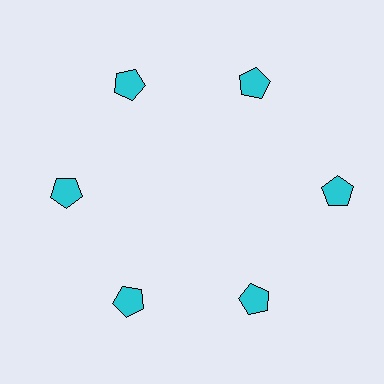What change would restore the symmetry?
The symmetry would be restored by moving it inward, back onto the ring so that all 6 pentagons sit at equal angles and equal distance from the center.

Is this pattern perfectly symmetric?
No. The 6 cyan pentagons are arranged in a ring, but one element near the 3 o'clock position is pushed outward from the center, breaking the 6-fold rotational symmetry.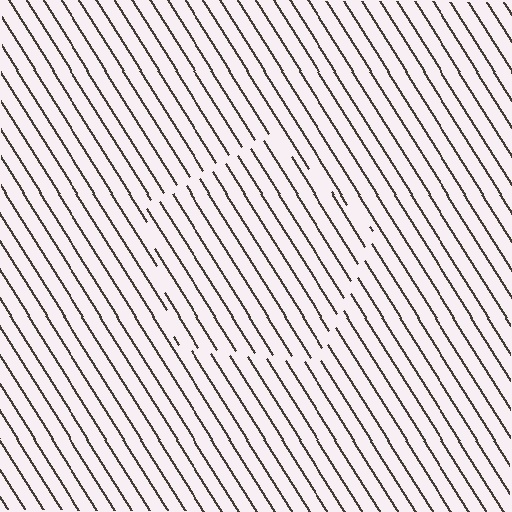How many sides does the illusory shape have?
5 sides — the line-ends trace a pentagon.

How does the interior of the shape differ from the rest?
The interior of the shape contains the same grating, shifted by half a period — the contour is defined by the phase discontinuity where line-ends from the inner and outer gratings abut.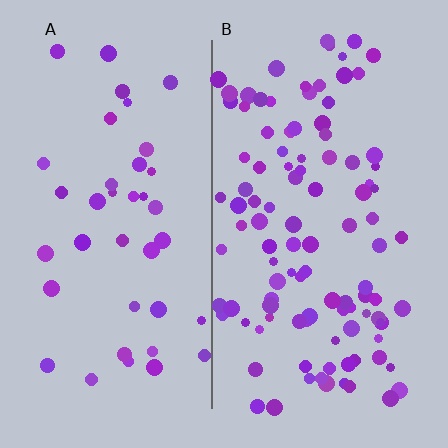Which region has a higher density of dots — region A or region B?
B (the right).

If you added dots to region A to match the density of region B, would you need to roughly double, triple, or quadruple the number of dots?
Approximately triple.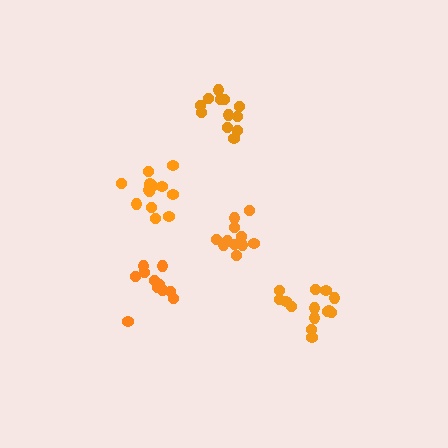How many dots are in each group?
Group 1: 11 dots, Group 2: 14 dots, Group 3: 14 dots, Group 4: 12 dots, Group 5: 12 dots (63 total).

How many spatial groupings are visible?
There are 5 spatial groupings.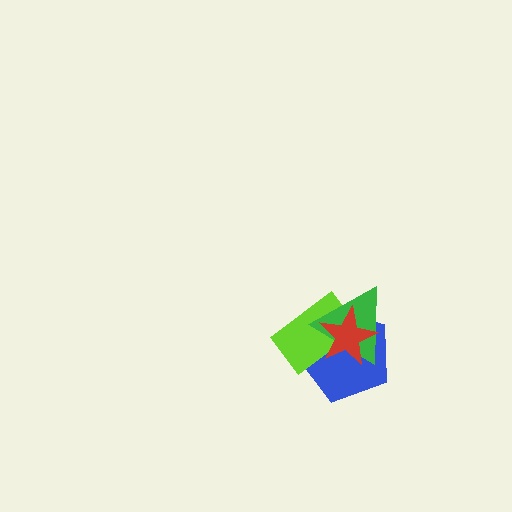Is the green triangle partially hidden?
Yes, it is partially covered by another shape.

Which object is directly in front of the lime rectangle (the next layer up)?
The green triangle is directly in front of the lime rectangle.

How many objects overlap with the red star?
3 objects overlap with the red star.